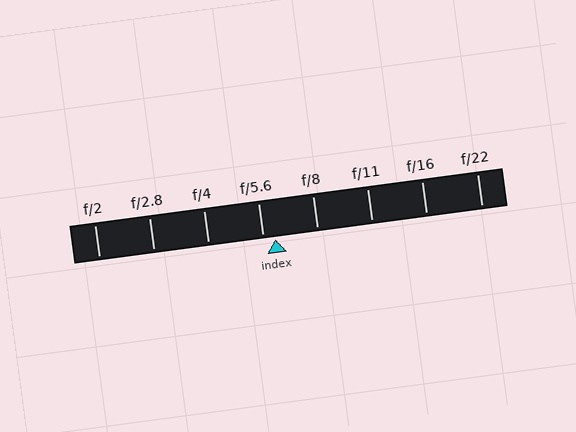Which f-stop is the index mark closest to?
The index mark is closest to f/5.6.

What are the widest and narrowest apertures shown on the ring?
The widest aperture shown is f/2 and the narrowest is f/22.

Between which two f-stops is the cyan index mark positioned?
The index mark is between f/5.6 and f/8.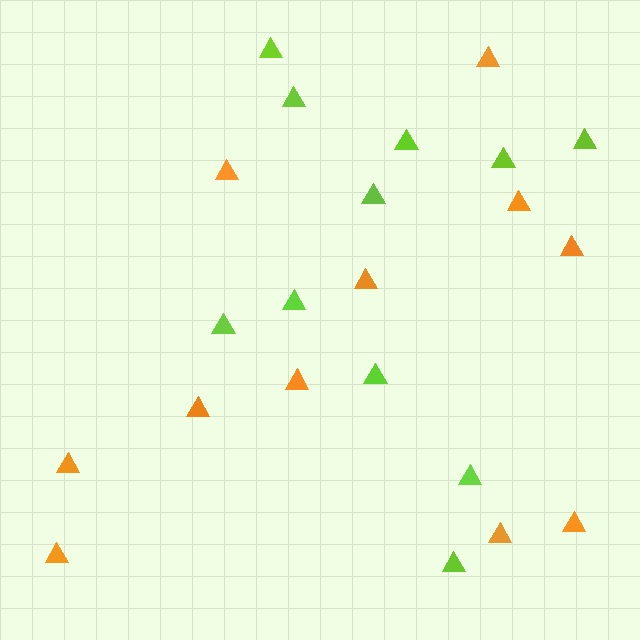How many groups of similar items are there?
There are 2 groups: one group of orange triangles (11) and one group of lime triangles (11).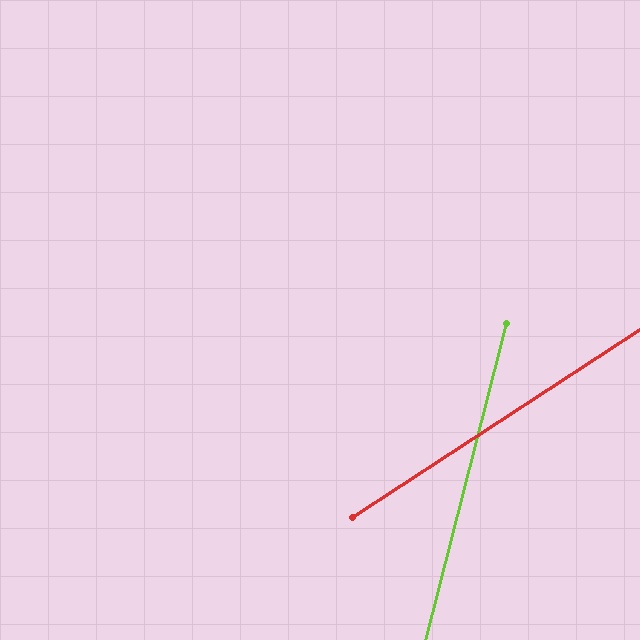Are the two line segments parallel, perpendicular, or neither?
Neither parallel nor perpendicular — they differ by about 43°.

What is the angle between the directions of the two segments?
Approximately 43 degrees.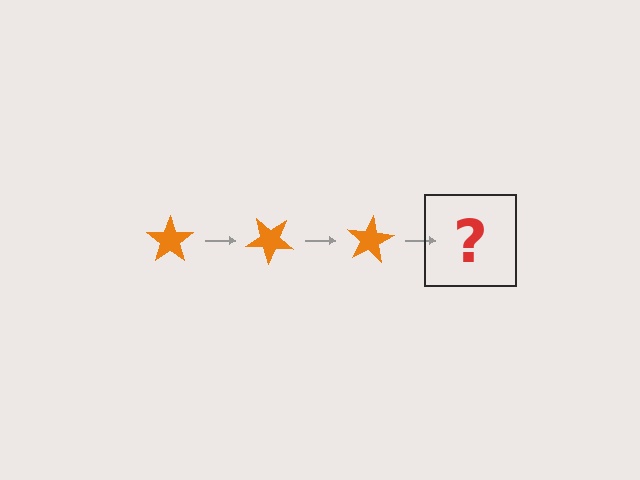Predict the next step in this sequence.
The next step is an orange star rotated 120 degrees.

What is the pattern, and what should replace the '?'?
The pattern is that the star rotates 40 degrees each step. The '?' should be an orange star rotated 120 degrees.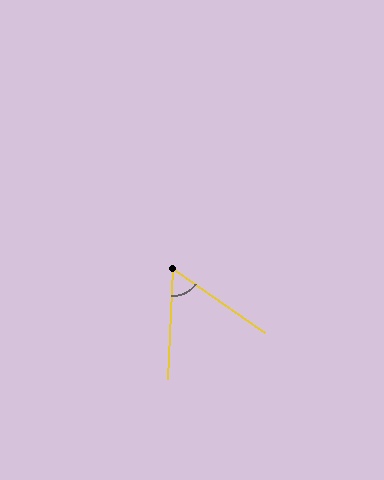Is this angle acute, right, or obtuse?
It is acute.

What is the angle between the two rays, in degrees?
Approximately 57 degrees.